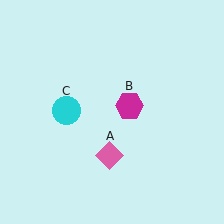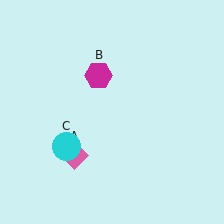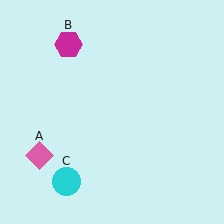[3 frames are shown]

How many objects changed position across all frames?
3 objects changed position: pink diamond (object A), magenta hexagon (object B), cyan circle (object C).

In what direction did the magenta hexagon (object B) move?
The magenta hexagon (object B) moved up and to the left.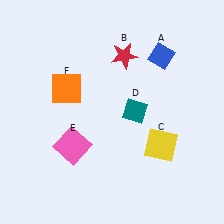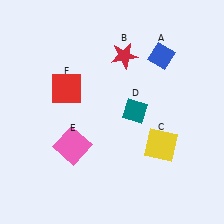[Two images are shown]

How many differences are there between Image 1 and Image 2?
There is 1 difference between the two images.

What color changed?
The square (F) changed from orange in Image 1 to red in Image 2.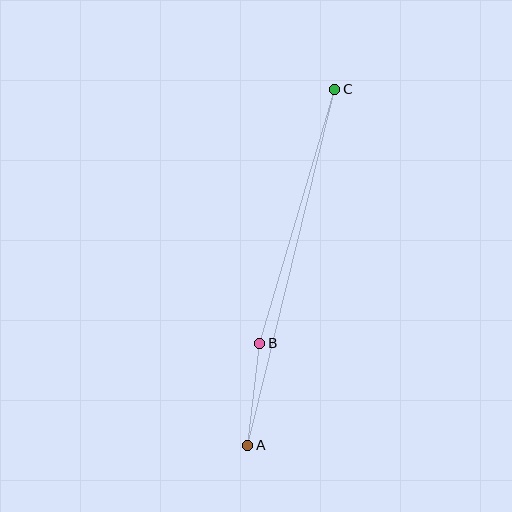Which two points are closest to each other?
Points A and B are closest to each other.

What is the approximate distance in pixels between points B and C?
The distance between B and C is approximately 265 pixels.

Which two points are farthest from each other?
Points A and C are farthest from each other.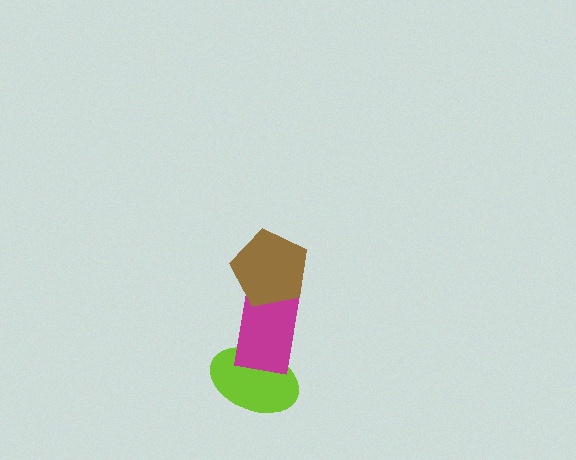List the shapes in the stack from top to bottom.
From top to bottom: the brown pentagon, the magenta rectangle, the lime ellipse.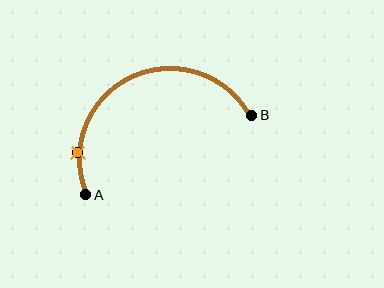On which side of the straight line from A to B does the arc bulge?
The arc bulges above the straight line connecting A and B.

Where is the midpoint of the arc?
The arc midpoint is the point on the curve farthest from the straight line joining A and B. It sits above that line.